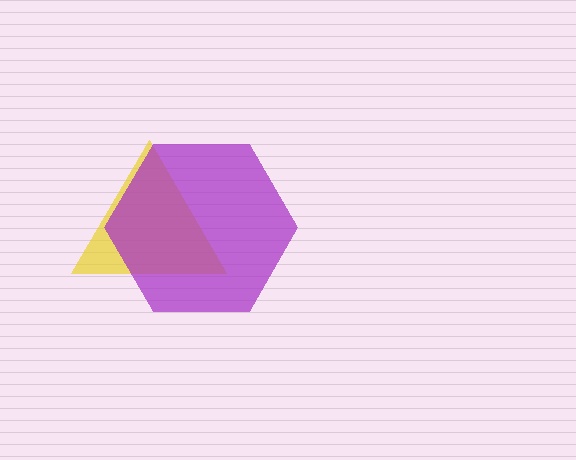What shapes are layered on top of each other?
The layered shapes are: a yellow triangle, a purple hexagon.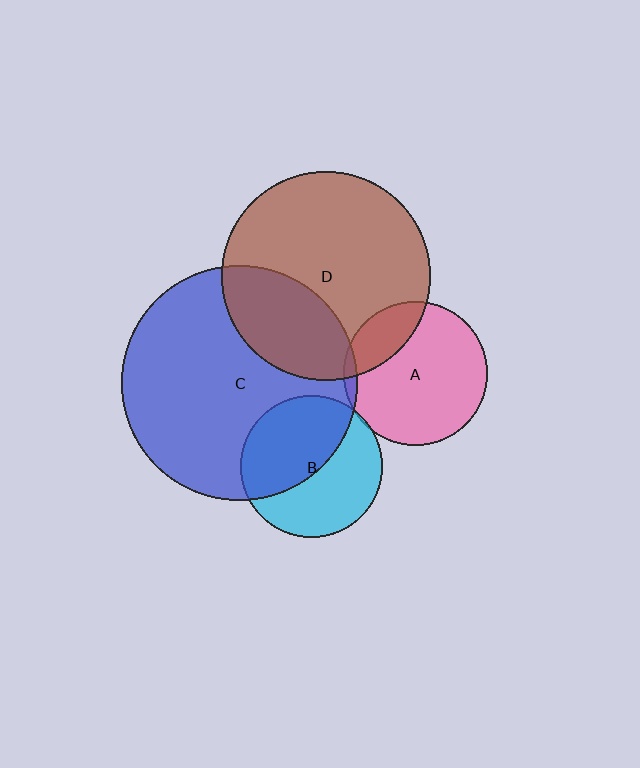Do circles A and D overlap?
Yes.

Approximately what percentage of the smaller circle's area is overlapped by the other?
Approximately 20%.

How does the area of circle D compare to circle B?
Approximately 2.2 times.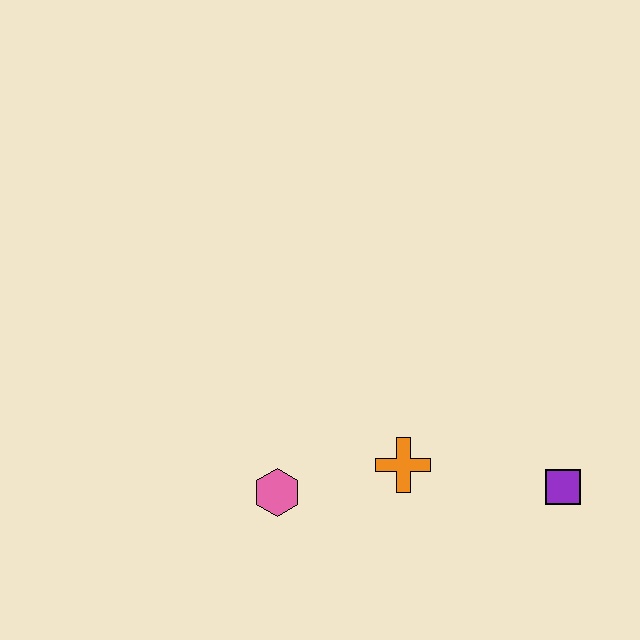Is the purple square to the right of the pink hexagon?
Yes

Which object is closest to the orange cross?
The pink hexagon is closest to the orange cross.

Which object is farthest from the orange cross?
The purple square is farthest from the orange cross.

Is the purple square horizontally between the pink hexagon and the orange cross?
No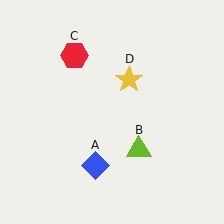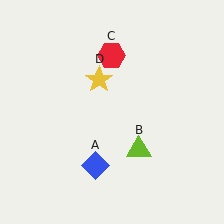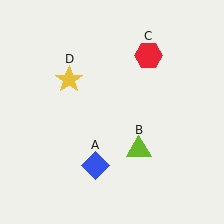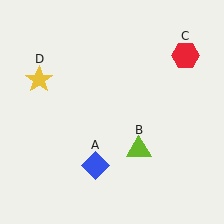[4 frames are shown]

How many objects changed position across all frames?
2 objects changed position: red hexagon (object C), yellow star (object D).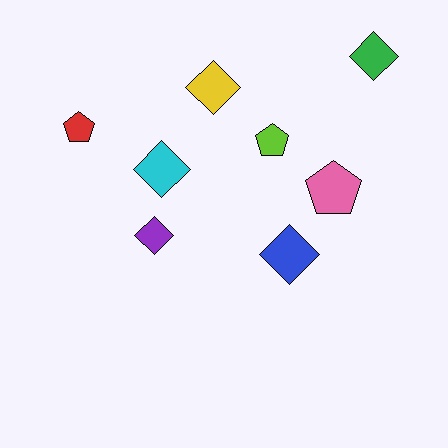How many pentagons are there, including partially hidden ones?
There are 3 pentagons.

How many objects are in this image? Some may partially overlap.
There are 8 objects.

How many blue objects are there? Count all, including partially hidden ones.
There is 1 blue object.